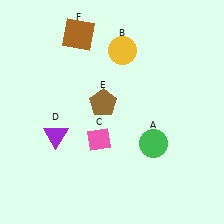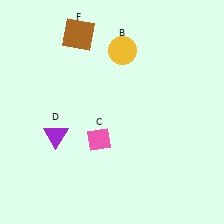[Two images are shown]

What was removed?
The brown pentagon (E), the green circle (A) were removed in Image 2.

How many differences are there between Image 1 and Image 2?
There are 2 differences between the two images.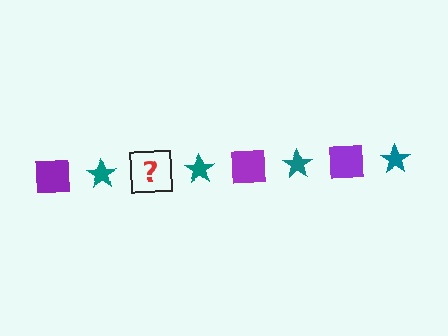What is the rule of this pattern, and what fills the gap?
The rule is that the pattern alternates between purple square and teal star. The gap should be filled with a purple square.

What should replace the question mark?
The question mark should be replaced with a purple square.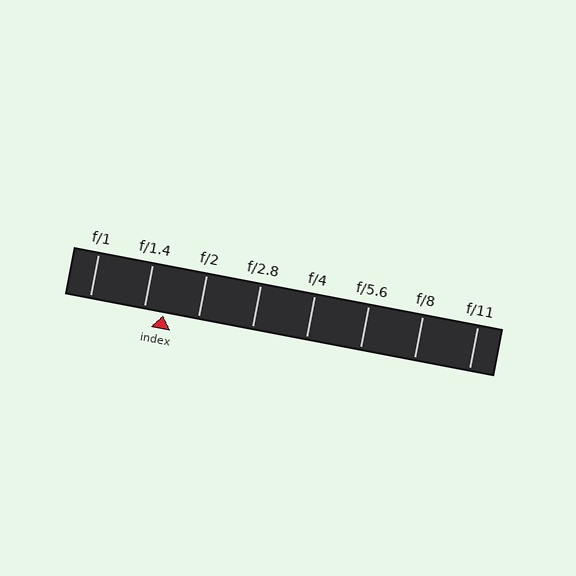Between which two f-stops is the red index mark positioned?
The index mark is between f/1.4 and f/2.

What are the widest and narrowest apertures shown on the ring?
The widest aperture shown is f/1 and the narrowest is f/11.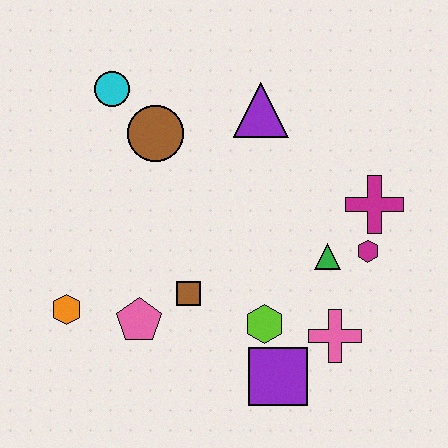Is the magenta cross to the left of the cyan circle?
No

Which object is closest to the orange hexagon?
The pink pentagon is closest to the orange hexagon.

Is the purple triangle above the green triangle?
Yes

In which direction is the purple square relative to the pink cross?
The purple square is to the left of the pink cross.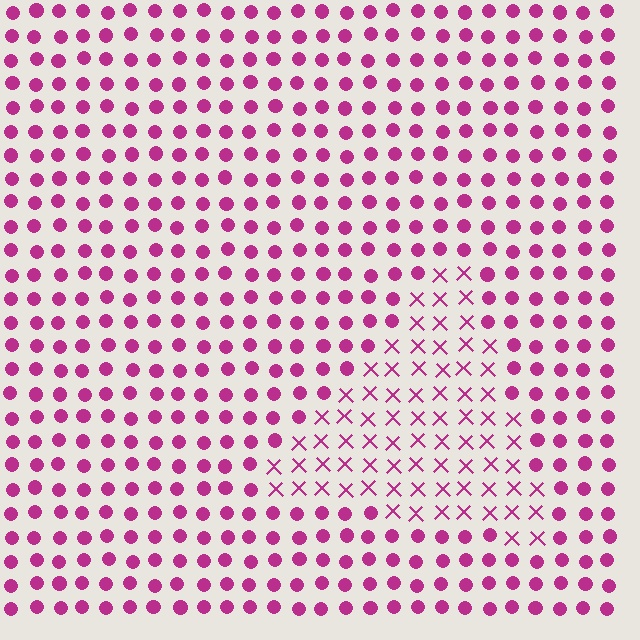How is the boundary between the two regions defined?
The boundary is defined by a change in element shape: X marks inside vs. circles outside. All elements share the same color and spacing.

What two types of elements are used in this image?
The image uses X marks inside the triangle region and circles outside it.